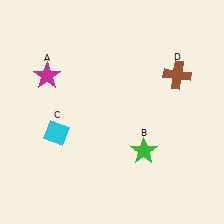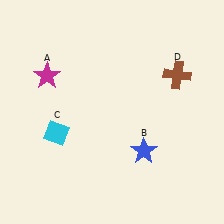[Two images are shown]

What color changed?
The star (B) changed from green in Image 1 to blue in Image 2.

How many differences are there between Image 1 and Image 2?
There is 1 difference between the two images.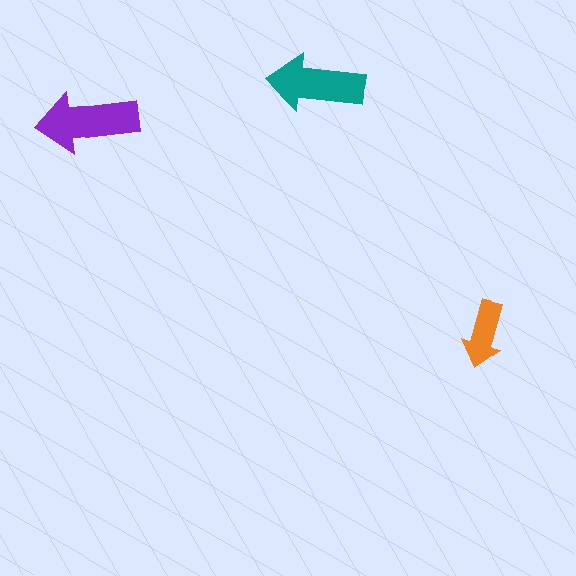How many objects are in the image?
There are 3 objects in the image.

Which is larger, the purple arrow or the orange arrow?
The purple one.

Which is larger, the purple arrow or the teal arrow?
The purple one.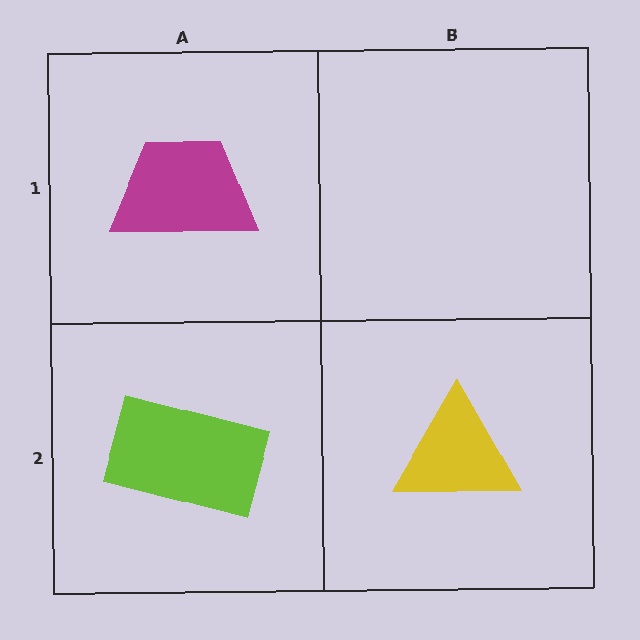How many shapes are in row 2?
2 shapes.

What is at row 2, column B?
A yellow triangle.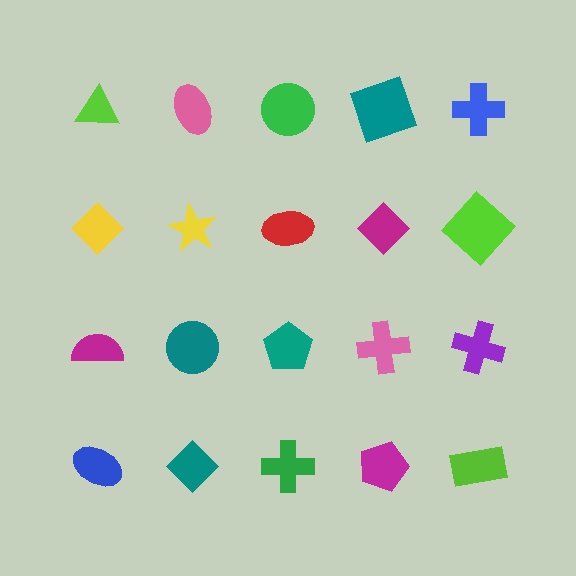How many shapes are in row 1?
5 shapes.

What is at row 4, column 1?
A blue ellipse.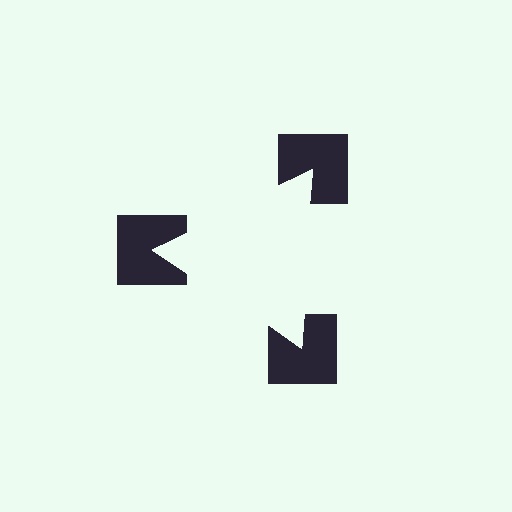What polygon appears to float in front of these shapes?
An illusory triangle — its edges are inferred from the aligned wedge cuts in the notched squares, not physically drawn.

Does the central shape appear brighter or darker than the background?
It typically appears slightly brighter than the background, even though no actual brightness change is drawn.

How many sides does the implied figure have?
3 sides.